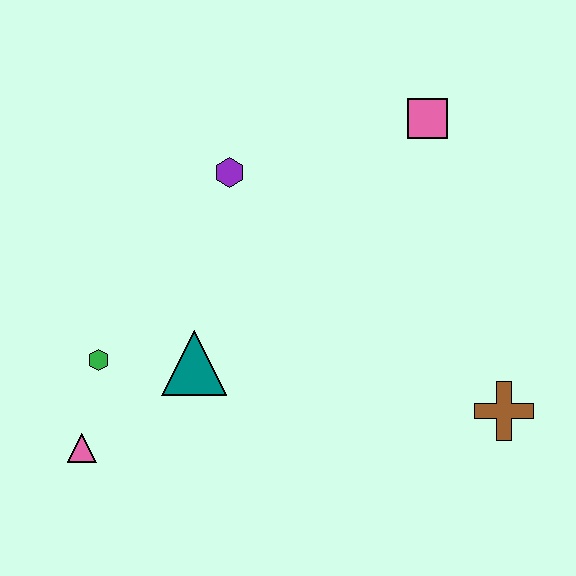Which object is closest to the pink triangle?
The green hexagon is closest to the pink triangle.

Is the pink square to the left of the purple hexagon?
No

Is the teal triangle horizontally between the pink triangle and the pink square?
Yes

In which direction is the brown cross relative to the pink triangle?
The brown cross is to the right of the pink triangle.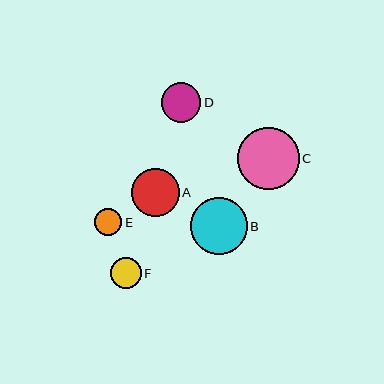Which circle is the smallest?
Circle E is the smallest with a size of approximately 27 pixels.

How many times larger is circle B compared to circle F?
Circle B is approximately 1.8 times the size of circle F.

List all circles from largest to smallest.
From largest to smallest: C, B, A, D, F, E.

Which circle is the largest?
Circle C is the largest with a size of approximately 62 pixels.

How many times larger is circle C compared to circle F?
Circle C is approximately 2.0 times the size of circle F.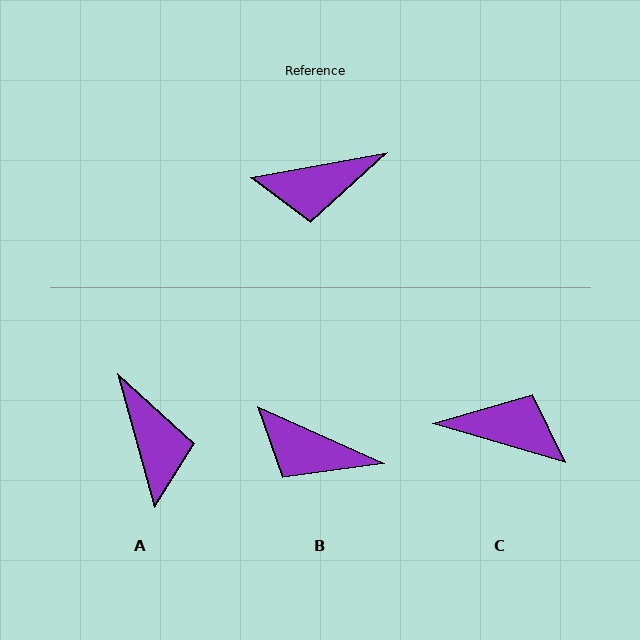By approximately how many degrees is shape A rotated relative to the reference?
Approximately 95 degrees counter-clockwise.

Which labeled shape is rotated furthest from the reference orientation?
C, about 154 degrees away.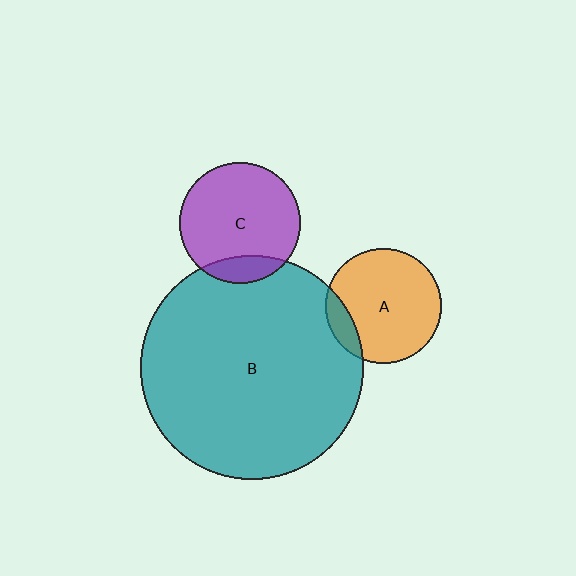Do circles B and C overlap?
Yes.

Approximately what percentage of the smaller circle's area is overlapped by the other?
Approximately 15%.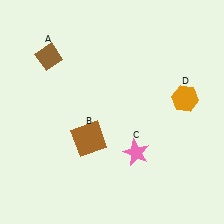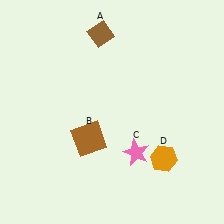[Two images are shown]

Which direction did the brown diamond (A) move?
The brown diamond (A) moved right.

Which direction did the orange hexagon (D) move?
The orange hexagon (D) moved down.